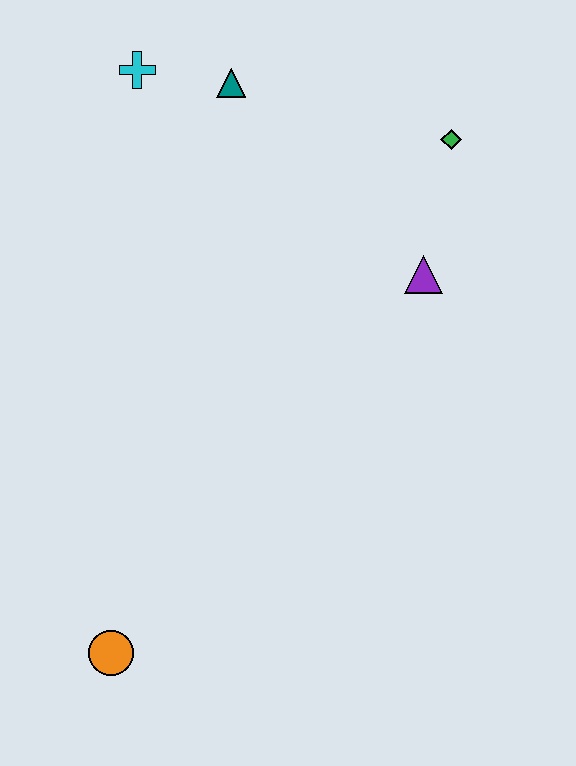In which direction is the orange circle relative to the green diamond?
The orange circle is below the green diamond.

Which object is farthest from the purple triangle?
The orange circle is farthest from the purple triangle.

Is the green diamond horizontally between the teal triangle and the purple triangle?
No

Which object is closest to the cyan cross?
The teal triangle is closest to the cyan cross.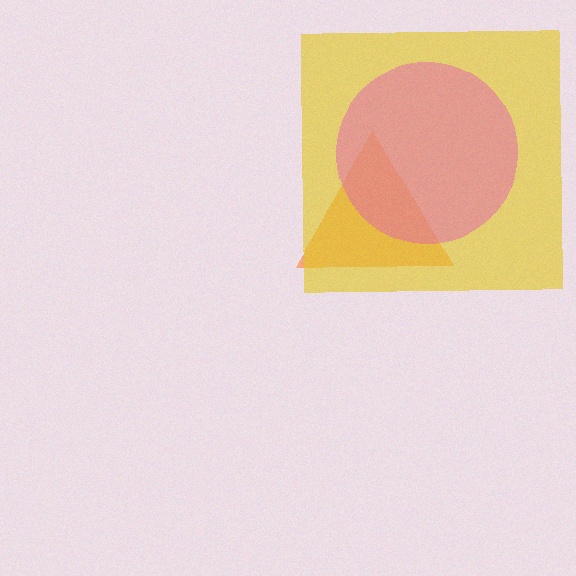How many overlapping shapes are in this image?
There are 3 overlapping shapes in the image.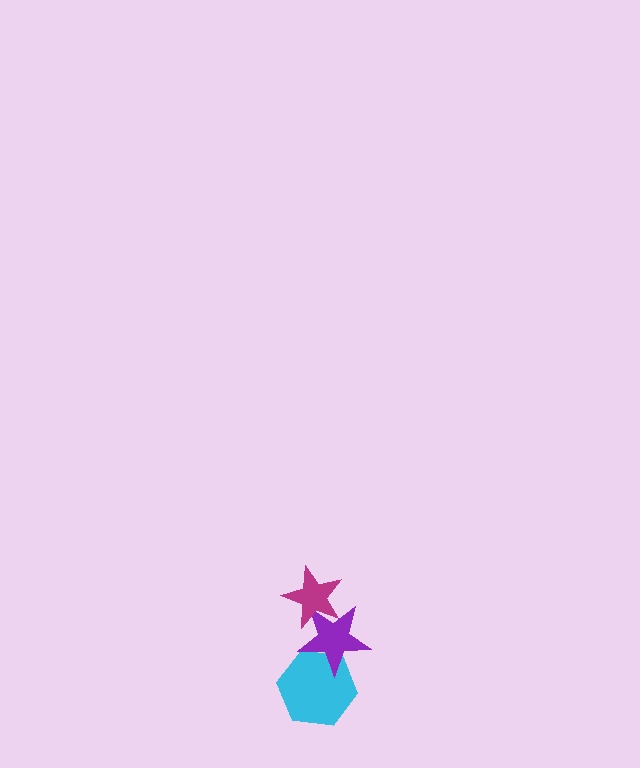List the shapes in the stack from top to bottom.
From top to bottom: the magenta star, the purple star, the cyan hexagon.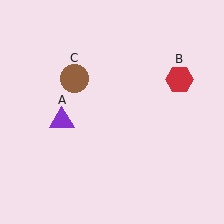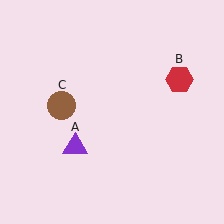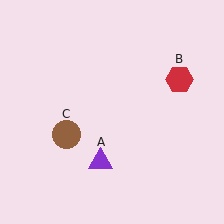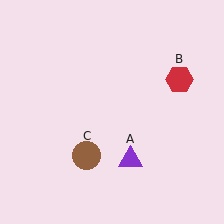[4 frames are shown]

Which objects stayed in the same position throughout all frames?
Red hexagon (object B) remained stationary.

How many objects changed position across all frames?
2 objects changed position: purple triangle (object A), brown circle (object C).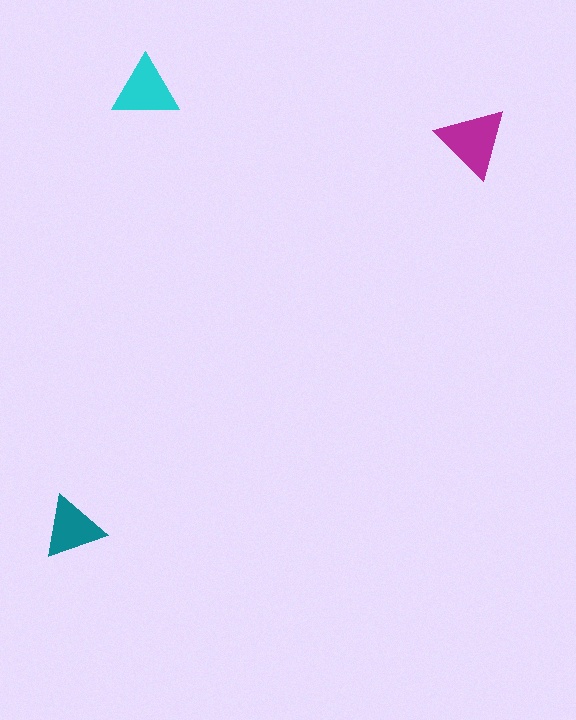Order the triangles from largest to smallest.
the magenta one, the cyan one, the teal one.